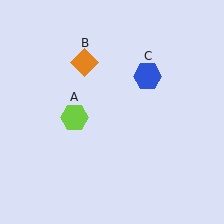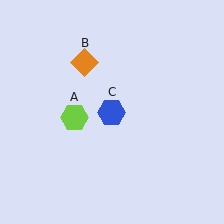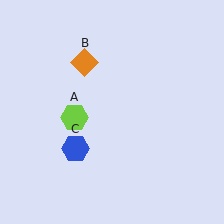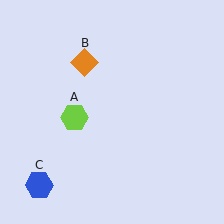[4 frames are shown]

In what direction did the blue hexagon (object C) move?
The blue hexagon (object C) moved down and to the left.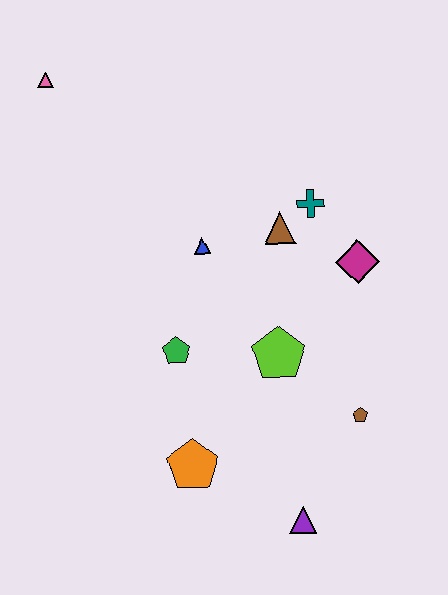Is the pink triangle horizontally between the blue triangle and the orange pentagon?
No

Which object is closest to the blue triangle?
The brown triangle is closest to the blue triangle.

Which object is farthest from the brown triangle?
The purple triangle is farthest from the brown triangle.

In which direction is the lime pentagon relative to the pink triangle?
The lime pentagon is below the pink triangle.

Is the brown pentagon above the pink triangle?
No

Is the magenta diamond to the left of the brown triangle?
No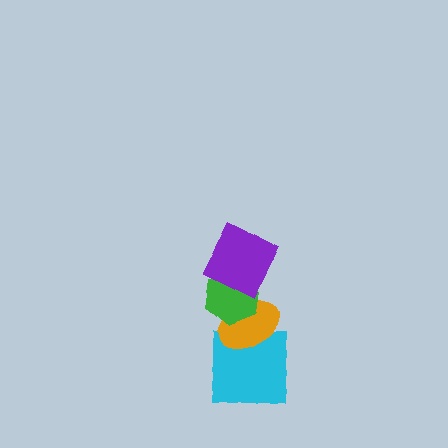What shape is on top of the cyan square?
The orange ellipse is on top of the cyan square.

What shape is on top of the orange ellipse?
The green hexagon is on top of the orange ellipse.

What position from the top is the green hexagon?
The green hexagon is 2nd from the top.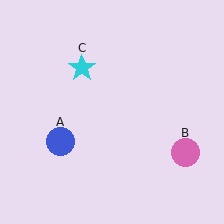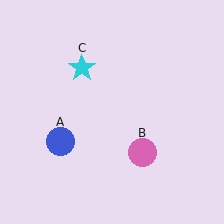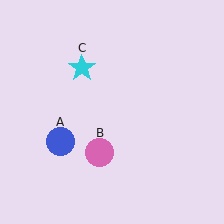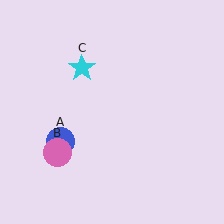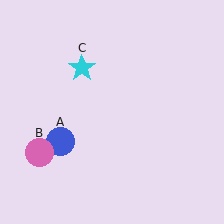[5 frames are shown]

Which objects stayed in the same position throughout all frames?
Blue circle (object A) and cyan star (object C) remained stationary.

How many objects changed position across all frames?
1 object changed position: pink circle (object B).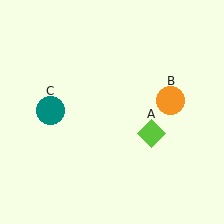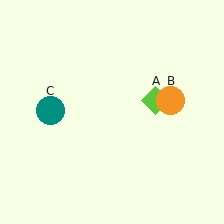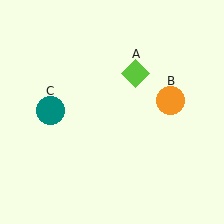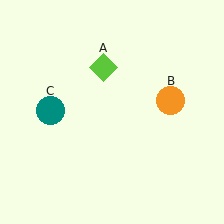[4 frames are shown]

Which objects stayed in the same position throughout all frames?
Orange circle (object B) and teal circle (object C) remained stationary.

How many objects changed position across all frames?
1 object changed position: lime diamond (object A).